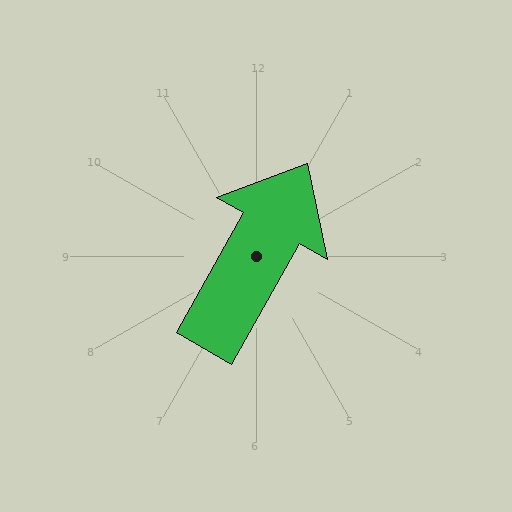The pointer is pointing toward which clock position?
Roughly 1 o'clock.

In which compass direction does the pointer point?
Northeast.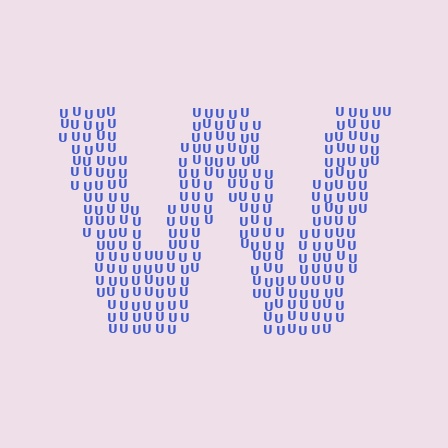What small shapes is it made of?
It is made of small letter U's.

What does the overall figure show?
The overall figure shows the letter W.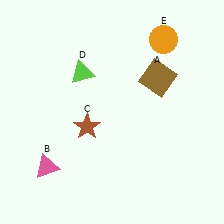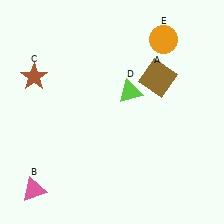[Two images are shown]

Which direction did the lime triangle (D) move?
The lime triangle (D) moved right.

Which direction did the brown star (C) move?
The brown star (C) moved left.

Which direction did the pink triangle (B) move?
The pink triangle (B) moved down.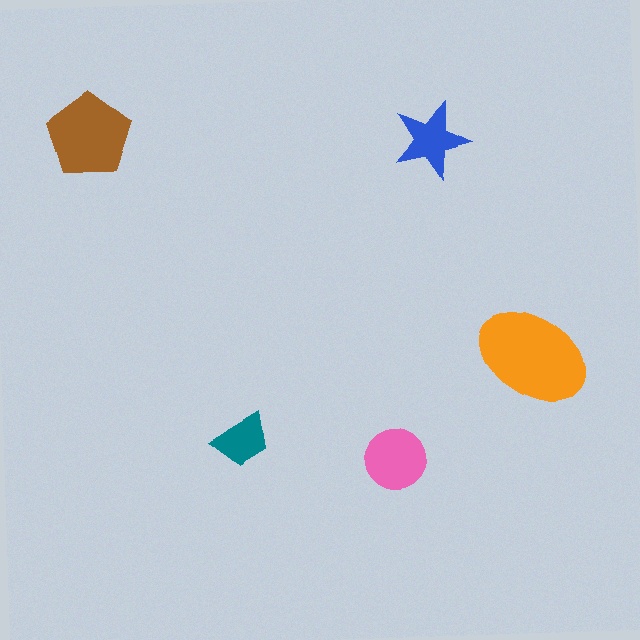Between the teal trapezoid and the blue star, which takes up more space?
The blue star.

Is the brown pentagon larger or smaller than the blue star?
Larger.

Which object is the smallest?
The teal trapezoid.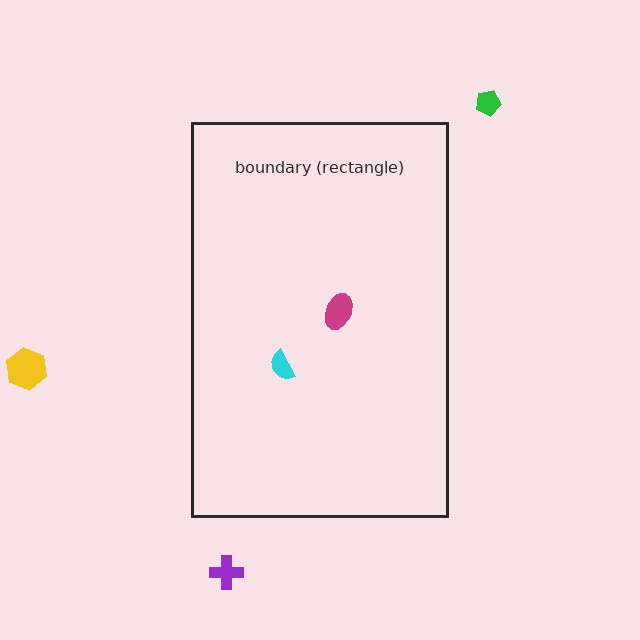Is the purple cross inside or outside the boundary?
Outside.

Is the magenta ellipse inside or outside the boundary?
Inside.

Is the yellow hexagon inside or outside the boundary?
Outside.